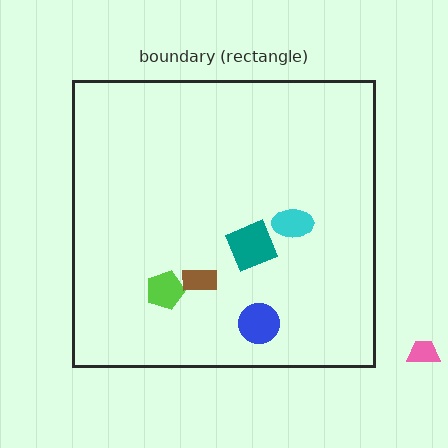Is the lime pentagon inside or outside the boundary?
Inside.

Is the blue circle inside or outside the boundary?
Inside.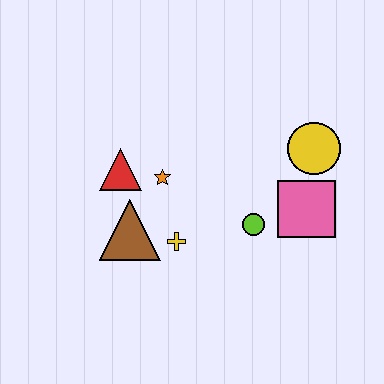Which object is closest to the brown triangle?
The yellow cross is closest to the brown triangle.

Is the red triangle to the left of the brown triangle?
Yes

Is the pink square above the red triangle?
No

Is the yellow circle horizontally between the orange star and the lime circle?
No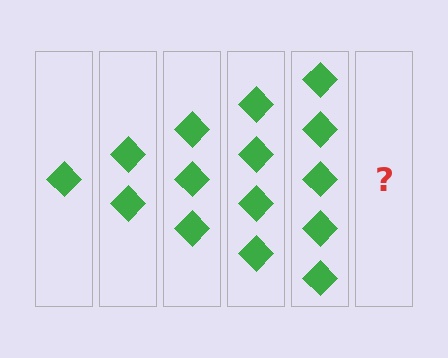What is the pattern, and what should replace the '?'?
The pattern is that each step adds one more diamond. The '?' should be 6 diamonds.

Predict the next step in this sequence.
The next step is 6 diamonds.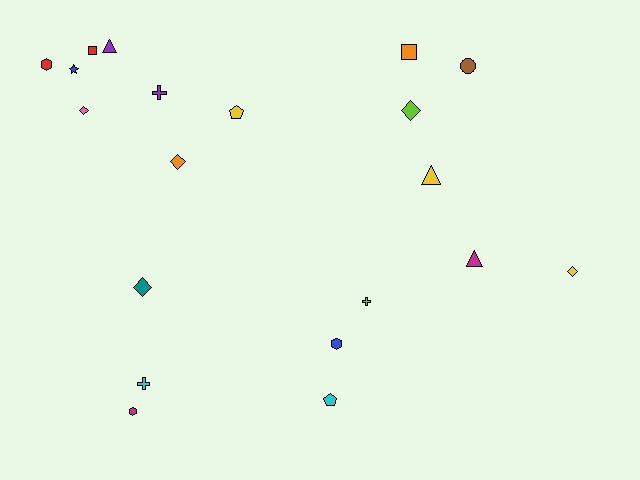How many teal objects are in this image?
There is 1 teal object.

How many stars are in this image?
There is 1 star.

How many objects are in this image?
There are 20 objects.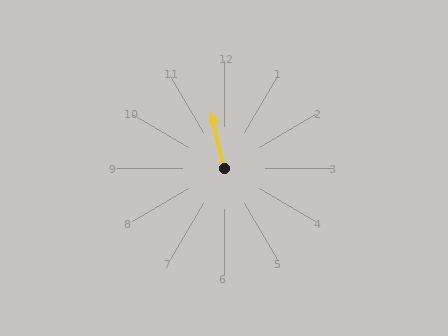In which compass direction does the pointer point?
North.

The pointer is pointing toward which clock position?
Roughly 12 o'clock.